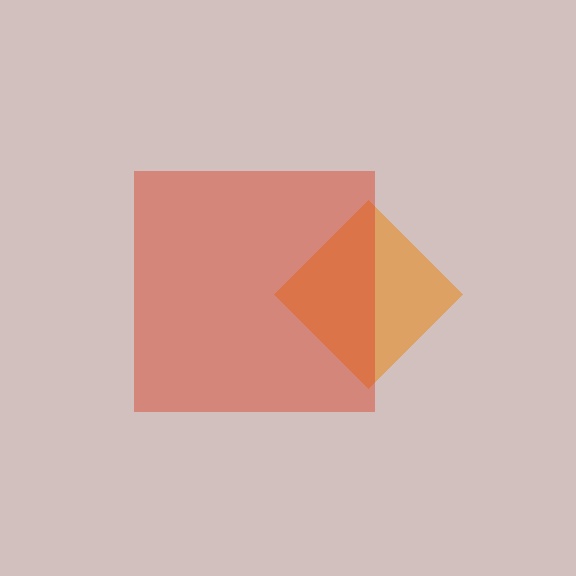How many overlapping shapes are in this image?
There are 2 overlapping shapes in the image.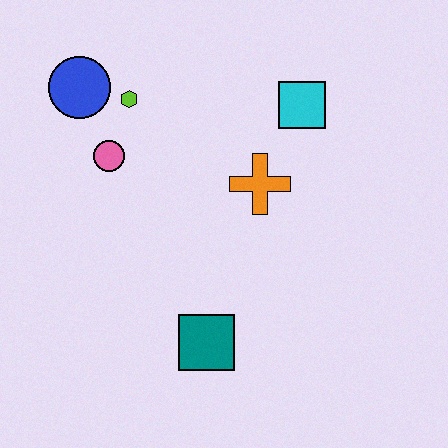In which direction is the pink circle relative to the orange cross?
The pink circle is to the left of the orange cross.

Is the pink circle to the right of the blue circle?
Yes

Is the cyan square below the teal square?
No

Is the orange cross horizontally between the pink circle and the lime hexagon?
No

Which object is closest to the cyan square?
The orange cross is closest to the cyan square.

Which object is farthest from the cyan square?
The teal square is farthest from the cyan square.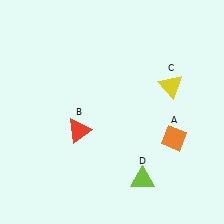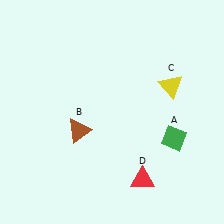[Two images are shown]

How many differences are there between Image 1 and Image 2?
There are 3 differences between the two images.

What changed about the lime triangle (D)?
In Image 1, D is lime. In Image 2, it changed to red.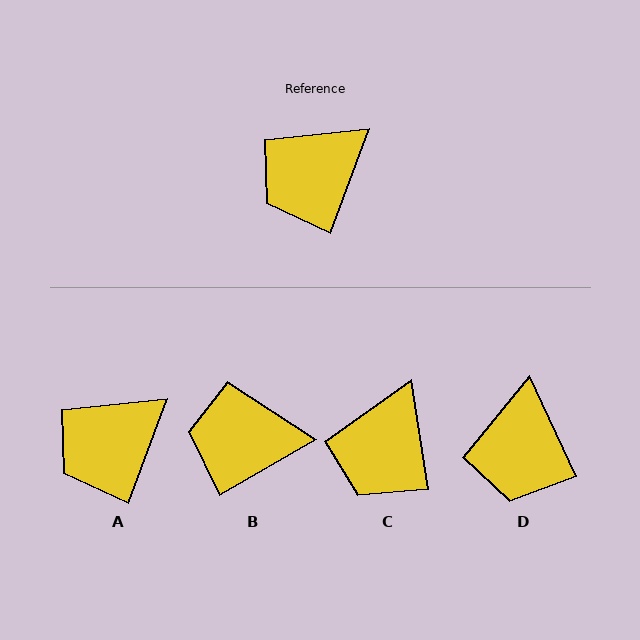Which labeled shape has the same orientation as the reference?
A.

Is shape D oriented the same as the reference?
No, it is off by about 45 degrees.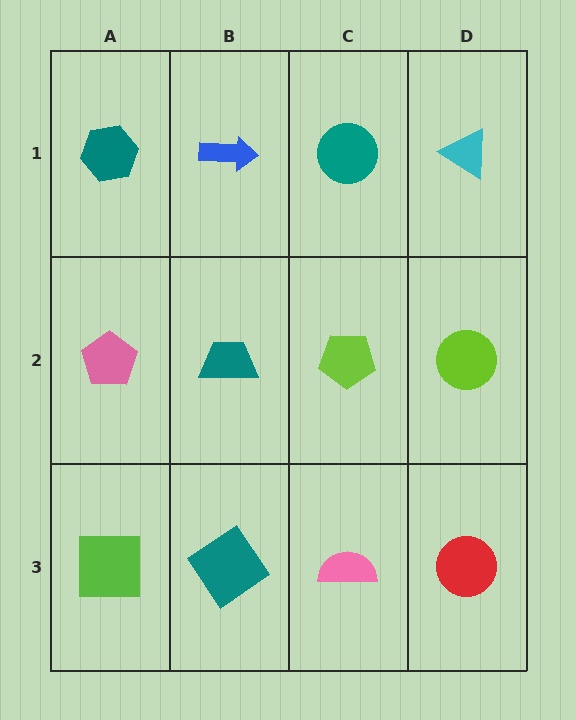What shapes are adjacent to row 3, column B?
A teal trapezoid (row 2, column B), a lime square (row 3, column A), a pink semicircle (row 3, column C).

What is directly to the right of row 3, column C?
A red circle.